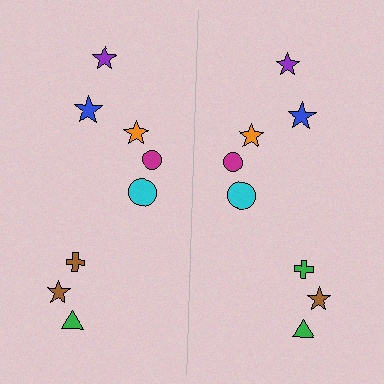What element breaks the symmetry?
The green cross on the right side breaks the symmetry — its mirror counterpart is brown.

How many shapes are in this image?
There are 16 shapes in this image.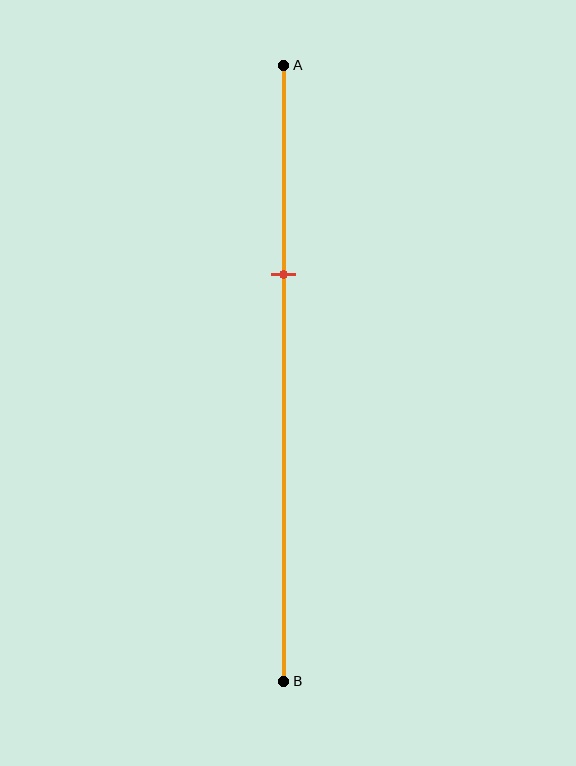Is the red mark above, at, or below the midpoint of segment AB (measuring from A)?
The red mark is above the midpoint of segment AB.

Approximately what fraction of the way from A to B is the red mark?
The red mark is approximately 35% of the way from A to B.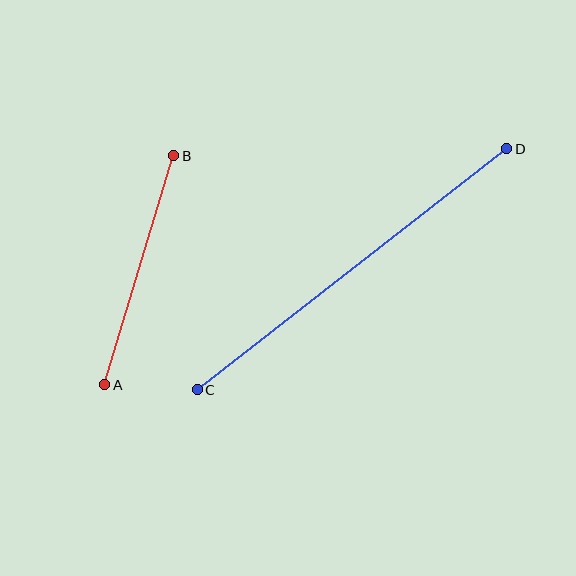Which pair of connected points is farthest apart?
Points C and D are farthest apart.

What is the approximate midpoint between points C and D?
The midpoint is at approximately (352, 269) pixels.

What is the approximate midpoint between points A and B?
The midpoint is at approximately (139, 270) pixels.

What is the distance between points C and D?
The distance is approximately 392 pixels.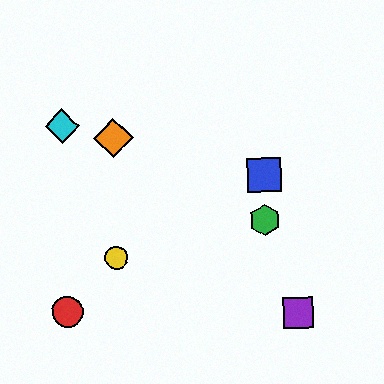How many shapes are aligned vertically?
2 shapes (the blue square, the green hexagon) are aligned vertically.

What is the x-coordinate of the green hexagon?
The green hexagon is at x≈265.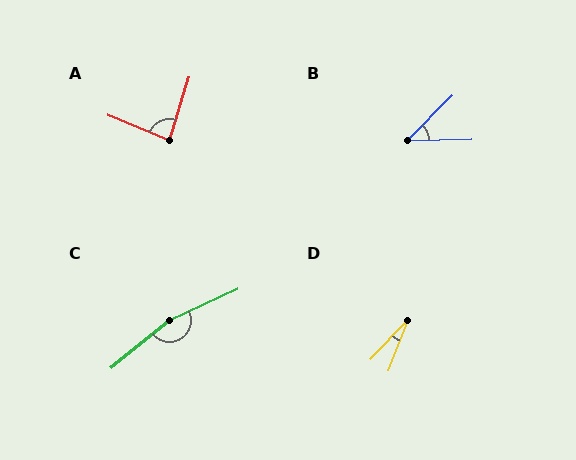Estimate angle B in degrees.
Approximately 44 degrees.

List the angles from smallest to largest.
D (22°), B (44°), A (84°), C (166°).